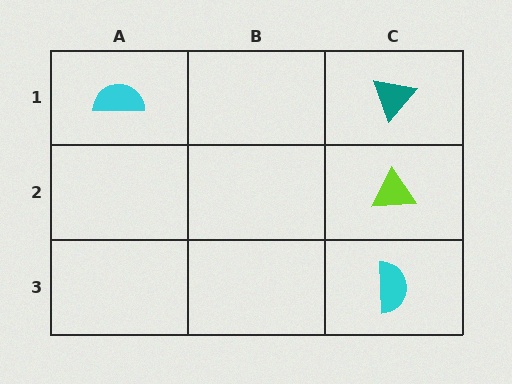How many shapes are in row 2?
1 shape.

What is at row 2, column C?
A lime triangle.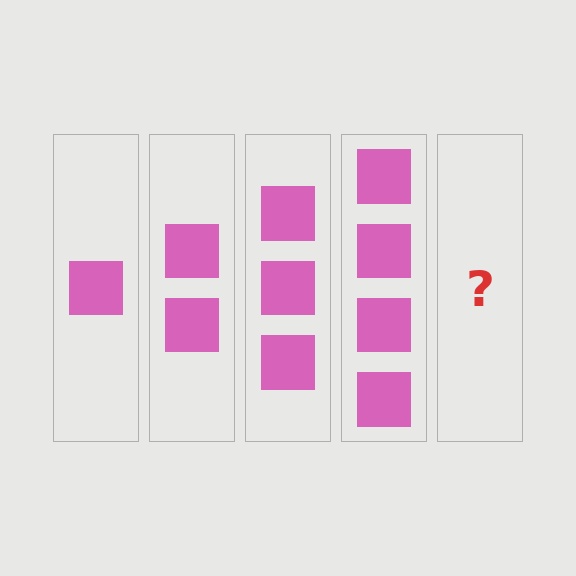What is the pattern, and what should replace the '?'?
The pattern is that each step adds one more square. The '?' should be 5 squares.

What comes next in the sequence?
The next element should be 5 squares.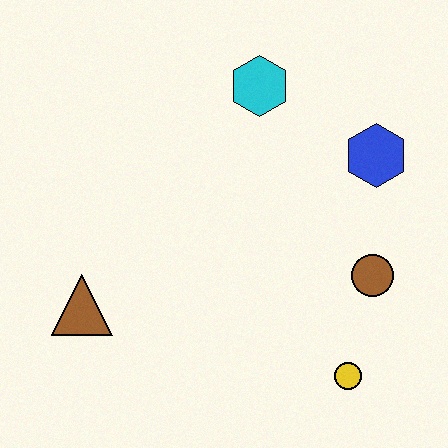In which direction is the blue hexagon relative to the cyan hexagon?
The blue hexagon is to the right of the cyan hexagon.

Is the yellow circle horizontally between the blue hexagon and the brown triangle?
Yes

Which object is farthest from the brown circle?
The brown triangle is farthest from the brown circle.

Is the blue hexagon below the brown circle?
No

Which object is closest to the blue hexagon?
The brown circle is closest to the blue hexagon.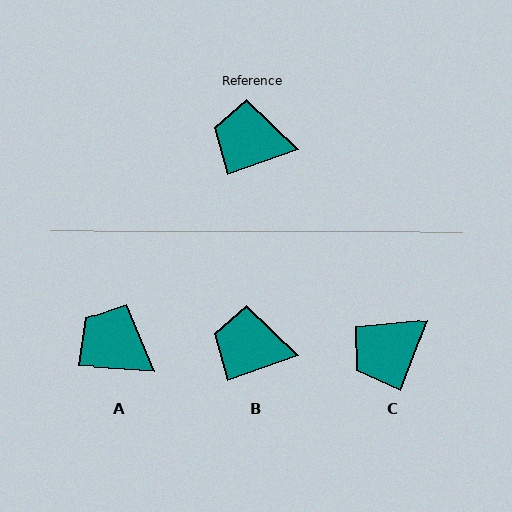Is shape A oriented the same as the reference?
No, it is off by about 24 degrees.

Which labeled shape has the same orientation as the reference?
B.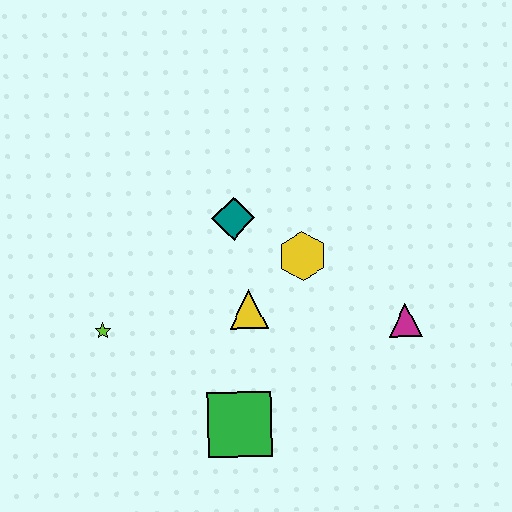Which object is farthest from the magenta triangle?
The lime star is farthest from the magenta triangle.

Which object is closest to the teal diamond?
The yellow hexagon is closest to the teal diamond.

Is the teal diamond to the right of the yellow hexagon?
No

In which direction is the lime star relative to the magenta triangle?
The lime star is to the left of the magenta triangle.